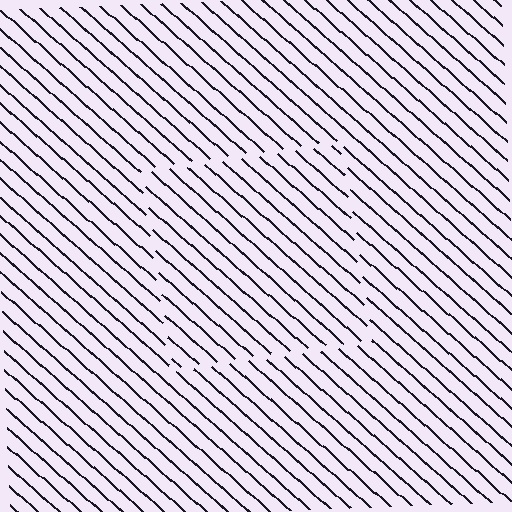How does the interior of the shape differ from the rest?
The interior of the shape contains the same grating, shifted by half a period — the contour is defined by the phase discontinuity where line-ends from the inner and outer gratings abut.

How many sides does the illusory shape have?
4 sides — the line-ends trace a square.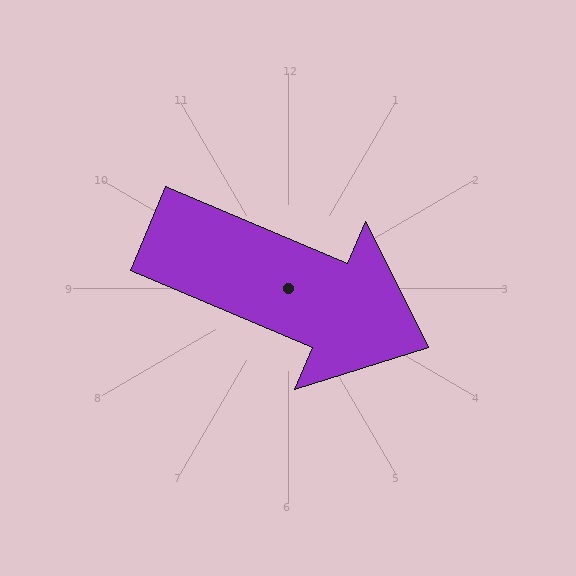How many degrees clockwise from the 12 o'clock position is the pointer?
Approximately 113 degrees.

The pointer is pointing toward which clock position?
Roughly 4 o'clock.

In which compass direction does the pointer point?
Southeast.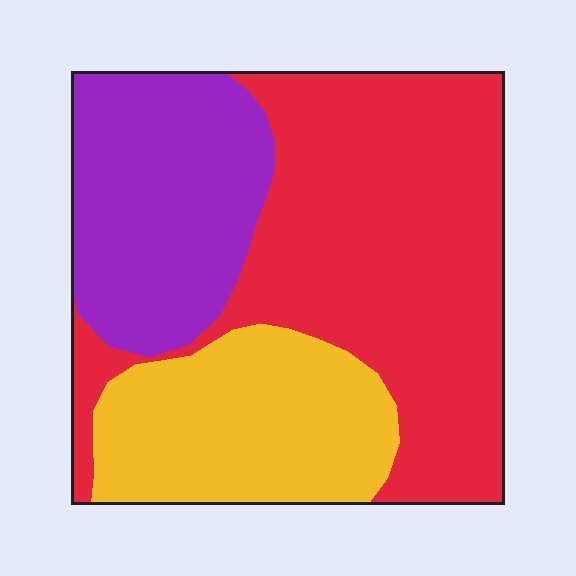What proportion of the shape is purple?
Purple takes up about one quarter (1/4) of the shape.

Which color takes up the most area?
Red, at roughly 50%.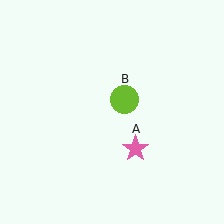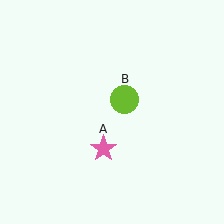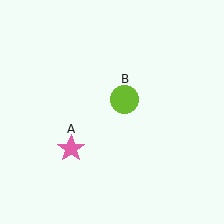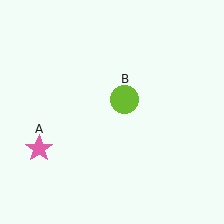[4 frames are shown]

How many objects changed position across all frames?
1 object changed position: pink star (object A).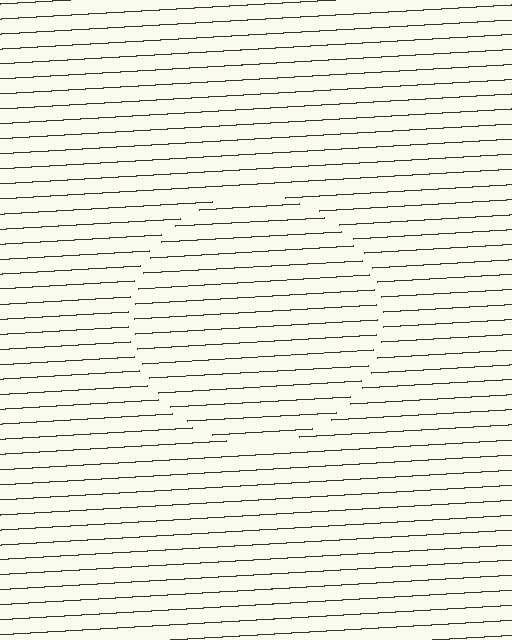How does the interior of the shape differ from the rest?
The interior of the shape contains the same grating, shifted by half a period — the contour is defined by the phase discontinuity where line-ends from the inner and outer gratings abut.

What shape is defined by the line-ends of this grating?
An illusory circle. The interior of the shape contains the same grating, shifted by half a period — the contour is defined by the phase discontinuity where line-ends from the inner and outer gratings abut.